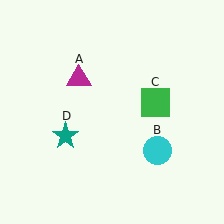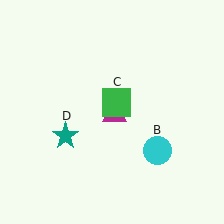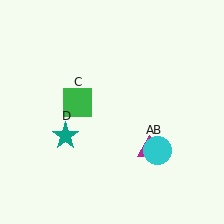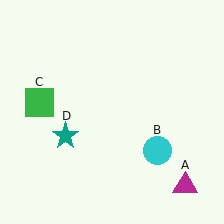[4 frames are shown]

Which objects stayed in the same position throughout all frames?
Cyan circle (object B) and teal star (object D) remained stationary.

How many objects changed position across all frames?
2 objects changed position: magenta triangle (object A), green square (object C).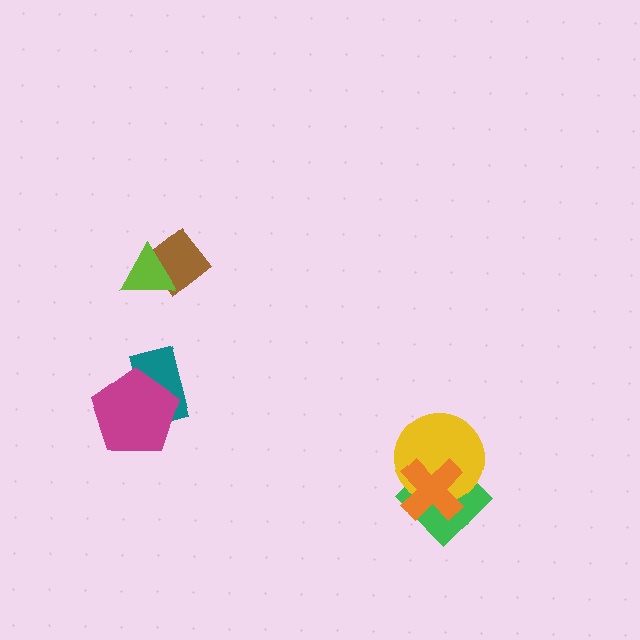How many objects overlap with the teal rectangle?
1 object overlaps with the teal rectangle.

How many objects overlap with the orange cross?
2 objects overlap with the orange cross.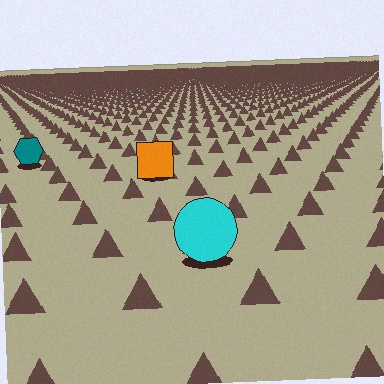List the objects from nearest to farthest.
From nearest to farthest: the cyan circle, the orange square, the teal hexagon.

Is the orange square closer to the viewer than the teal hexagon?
Yes. The orange square is closer — you can tell from the texture gradient: the ground texture is coarser near it.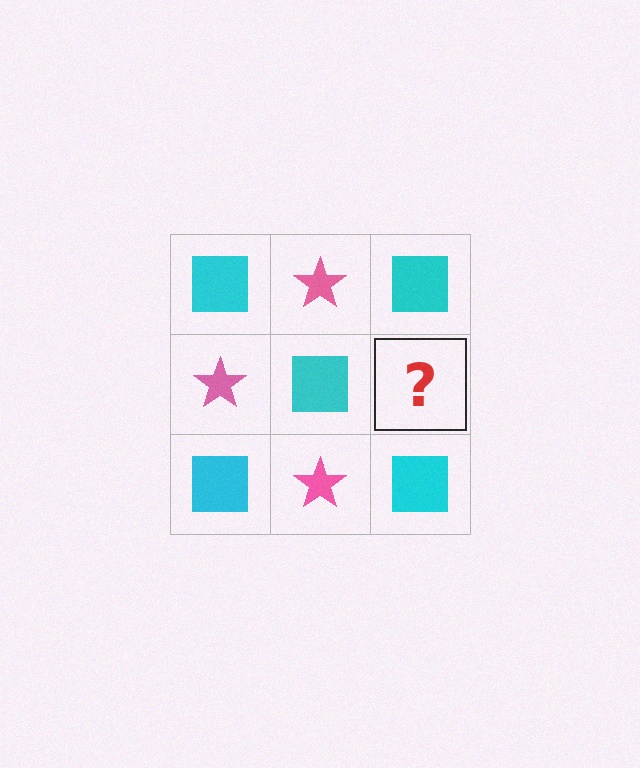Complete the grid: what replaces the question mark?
The question mark should be replaced with a pink star.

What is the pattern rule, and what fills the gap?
The rule is that it alternates cyan square and pink star in a checkerboard pattern. The gap should be filled with a pink star.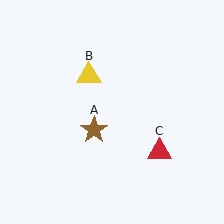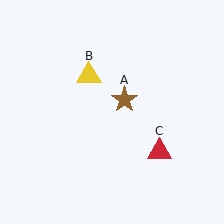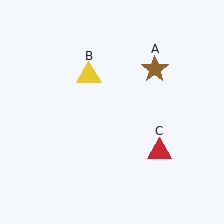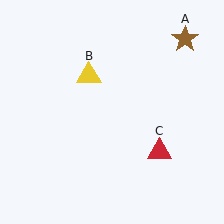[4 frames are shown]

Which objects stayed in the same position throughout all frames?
Yellow triangle (object B) and red triangle (object C) remained stationary.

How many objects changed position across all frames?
1 object changed position: brown star (object A).